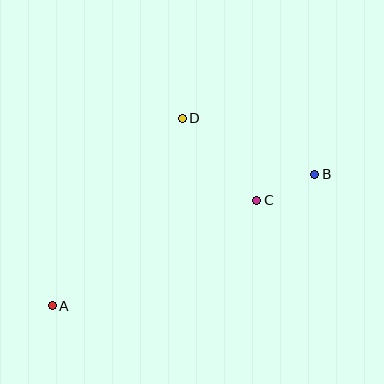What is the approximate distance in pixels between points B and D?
The distance between B and D is approximately 144 pixels.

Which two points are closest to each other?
Points B and C are closest to each other.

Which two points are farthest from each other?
Points A and B are farthest from each other.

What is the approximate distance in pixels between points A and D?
The distance between A and D is approximately 228 pixels.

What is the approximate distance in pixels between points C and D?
The distance between C and D is approximately 111 pixels.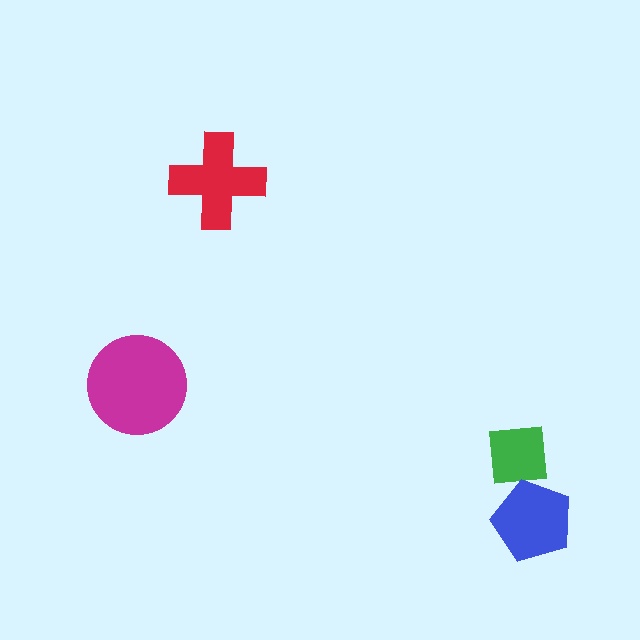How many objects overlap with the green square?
1 object overlaps with the green square.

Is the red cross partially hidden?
No, no other shape covers it.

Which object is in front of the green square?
The blue pentagon is in front of the green square.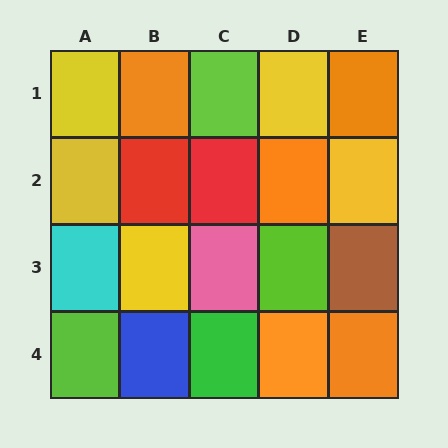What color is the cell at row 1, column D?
Yellow.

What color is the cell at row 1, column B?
Orange.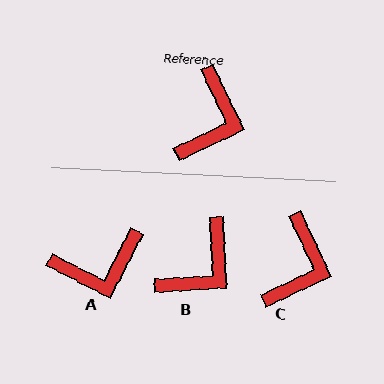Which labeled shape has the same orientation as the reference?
C.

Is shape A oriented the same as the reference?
No, it is off by about 52 degrees.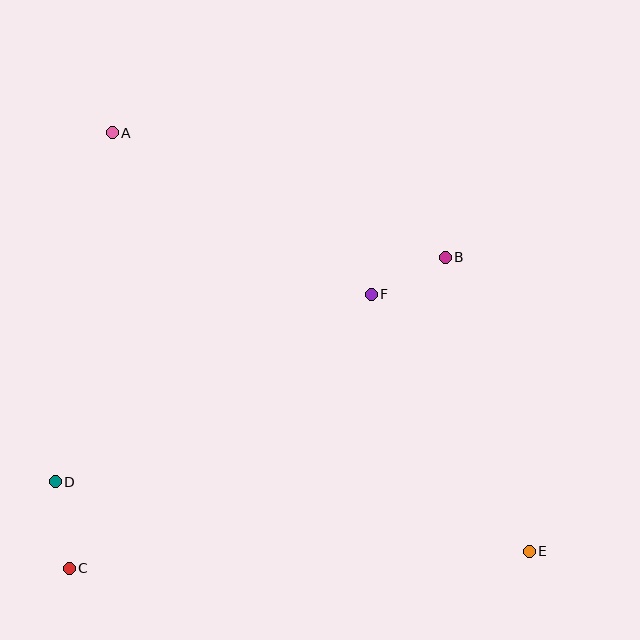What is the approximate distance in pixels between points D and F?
The distance between D and F is approximately 367 pixels.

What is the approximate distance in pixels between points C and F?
The distance between C and F is approximately 408 pixels.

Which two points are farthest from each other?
Points A and E are farthest from each other.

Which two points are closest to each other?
Points B and F are closest to each other.